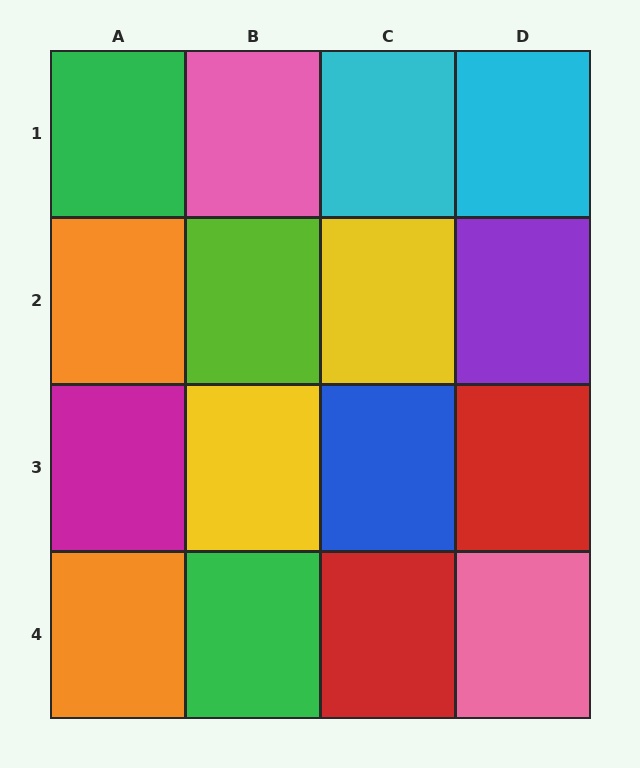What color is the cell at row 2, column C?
Yellow.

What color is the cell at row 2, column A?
Orange.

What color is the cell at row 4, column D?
Pink.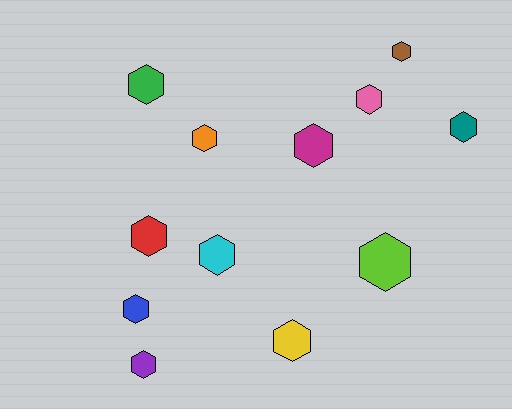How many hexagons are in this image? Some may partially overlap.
There are 12 hexagons.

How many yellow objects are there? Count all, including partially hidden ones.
There is 1 yellow object.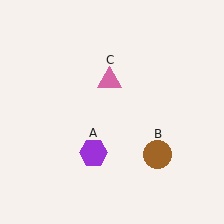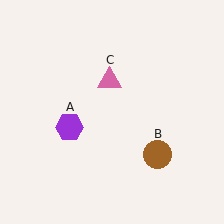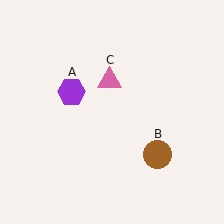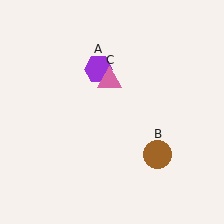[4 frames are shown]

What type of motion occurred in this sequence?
The purple hexagon (object A) rotated clockwise around the center of the scene.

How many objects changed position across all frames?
1 object changed position: purple hexagon (object A).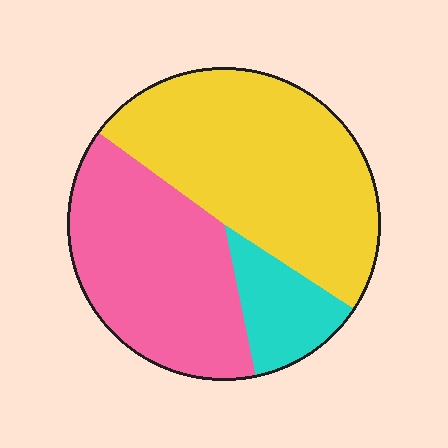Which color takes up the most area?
Yellow, at roughly 50%.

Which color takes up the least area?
Cyan, at roughly 10%.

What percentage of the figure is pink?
Pink takes up between a third and a half of the figure.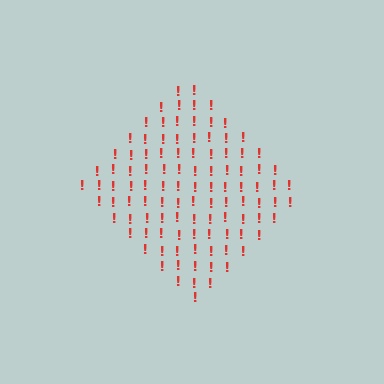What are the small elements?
The small elements are exclamation marks.